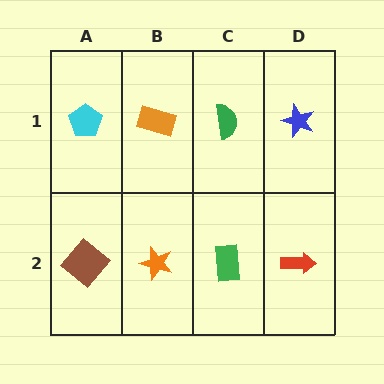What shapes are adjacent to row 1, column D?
A red arrow (row 2, column D), a green semicircle (row 1, column C).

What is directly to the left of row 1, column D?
A green semicircle.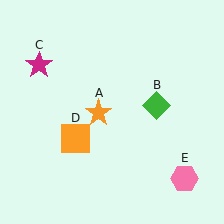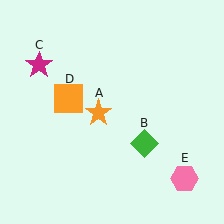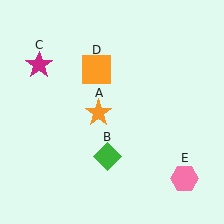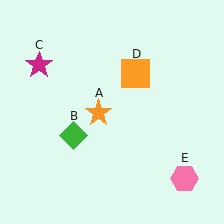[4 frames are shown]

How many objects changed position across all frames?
2 objects changed position: green diamond (object B), orange square (object D).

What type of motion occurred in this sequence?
The green diamond (object B), orange square (object D) rotated clockwise around the center of the scene.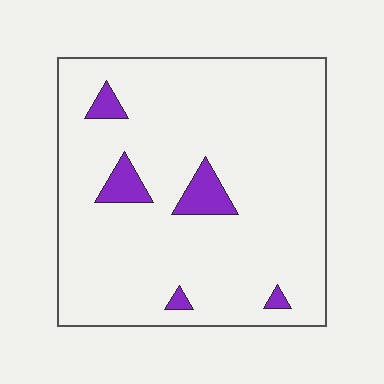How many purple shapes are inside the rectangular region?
5.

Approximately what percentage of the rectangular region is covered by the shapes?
Approximately 5%.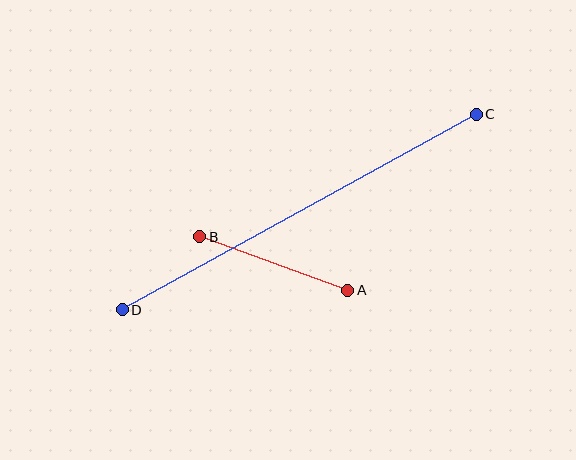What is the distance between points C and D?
The distance is approximately 404 pixels.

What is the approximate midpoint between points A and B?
The midpoint is at approximately (274, 263) pixels.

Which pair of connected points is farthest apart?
Points C and D are farthest apart.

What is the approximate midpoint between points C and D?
The midpoint is at approximately (299, 212) pixels.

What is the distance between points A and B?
The distance is approximately 157 pixels.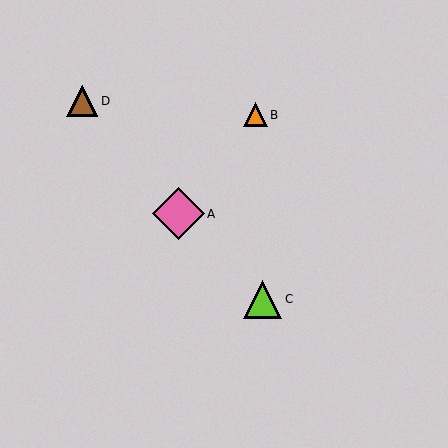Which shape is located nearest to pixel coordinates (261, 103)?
The orange triangle (labeled B) at (256, 115) is nearest to that location.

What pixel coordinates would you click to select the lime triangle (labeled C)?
Click at (263, 299) to select the lime triangle C.